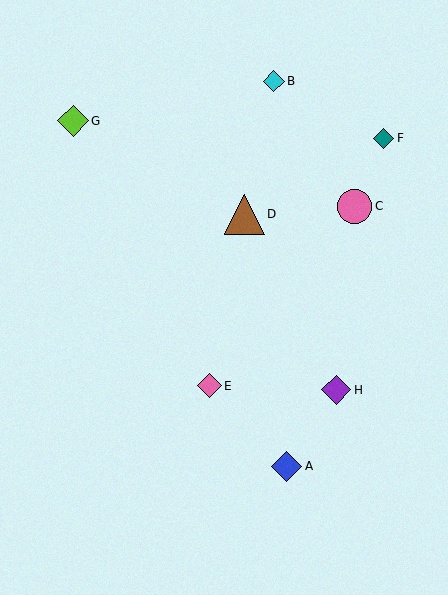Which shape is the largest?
The brown triangle (labeled D) is the largest.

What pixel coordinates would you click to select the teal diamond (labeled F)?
Click at (383, 138) to select the teal diamond F.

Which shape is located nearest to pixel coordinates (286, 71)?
The cyan diamond (labeled B) at (274, 81) is nearest to that location.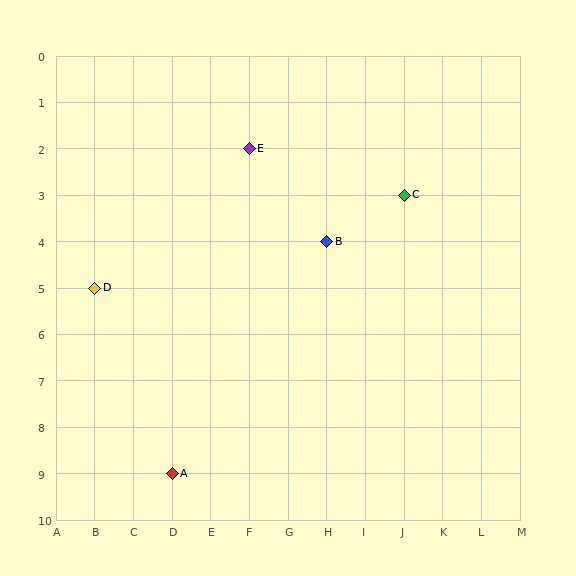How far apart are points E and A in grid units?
Points E and A are 2 columns and 7 rows apart (about 7.3 grid units diagonally).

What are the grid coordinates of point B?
Point B is at grid coordinates (H, 4).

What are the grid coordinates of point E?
Point E is at grid coordinates (F, 2).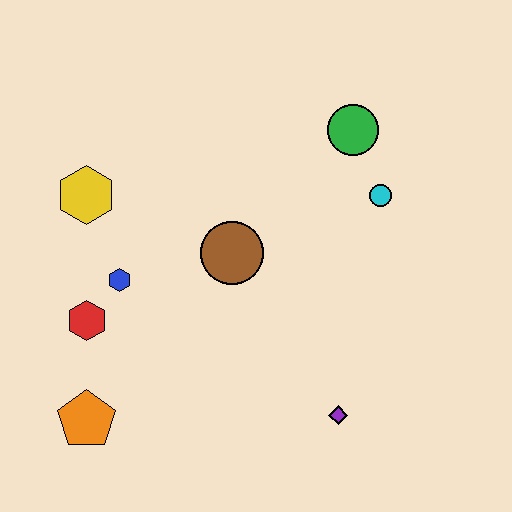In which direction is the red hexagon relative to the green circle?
The red hexagon is to the left of the green circle.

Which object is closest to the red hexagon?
The blue hexagon is closest to the red hexagon.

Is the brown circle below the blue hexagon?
No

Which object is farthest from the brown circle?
The orange pentagon is farthest from the brown circle.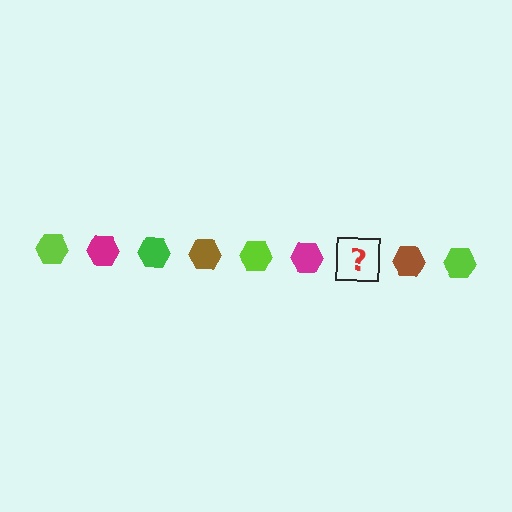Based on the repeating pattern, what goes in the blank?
The blank should be a green hexagon.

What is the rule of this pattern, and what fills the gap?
The rule is that the pattern cycles through lime, magenta, green, brown hexagons. The gap should be filled with a green hexagon.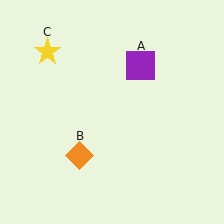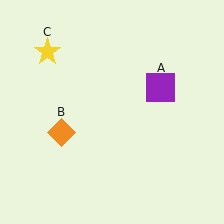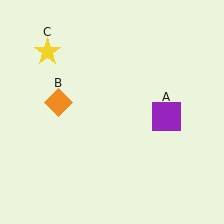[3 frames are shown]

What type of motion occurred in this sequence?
The purple square (object A), orange diamond (object B) rotated clockwise around the center of the scene.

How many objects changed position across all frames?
2 objects changed position: purple square (object A), orange diamond (object B).